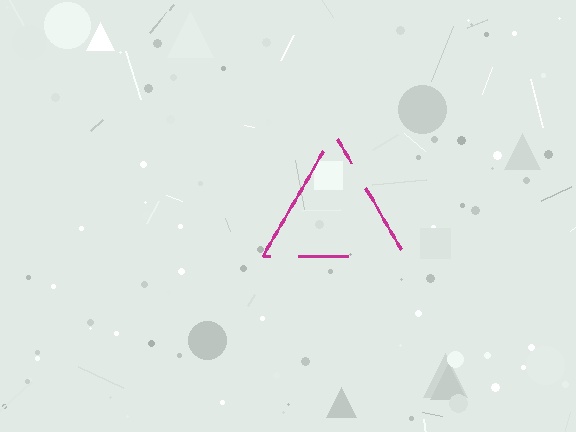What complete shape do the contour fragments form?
The contour fragments form a triangle.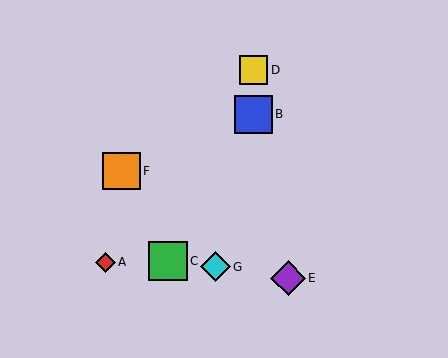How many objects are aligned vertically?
2 objects (B, D) are aligned vertically.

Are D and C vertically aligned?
No, D is at x≈254 and C is at x≈168.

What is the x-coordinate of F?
Object F is at x≈122.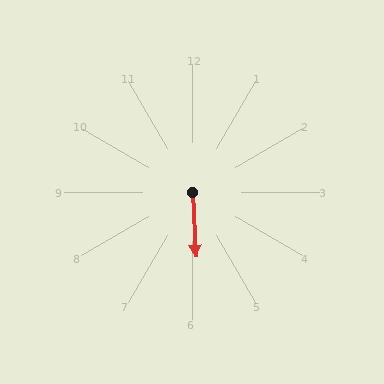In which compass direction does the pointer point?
South.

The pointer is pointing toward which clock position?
Roughly 6 o'clock.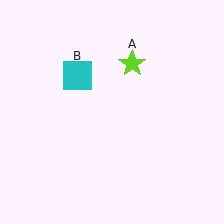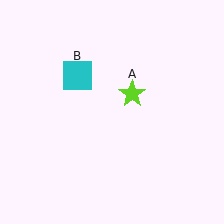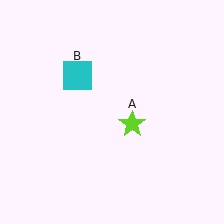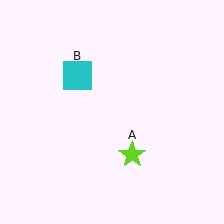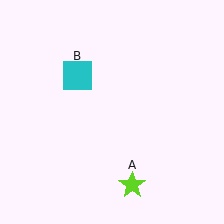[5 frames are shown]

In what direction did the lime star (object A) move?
The lime star (object A) moved down.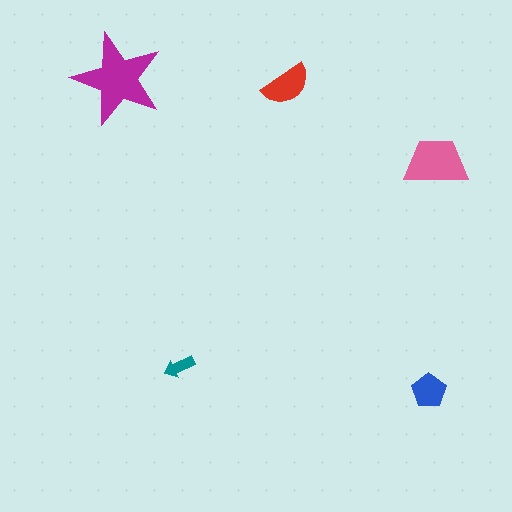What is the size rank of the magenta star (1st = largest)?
1st.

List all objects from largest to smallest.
The magenta star, the pink trapezoid, the red semicircle, the blue pentagon, the teal arrow.